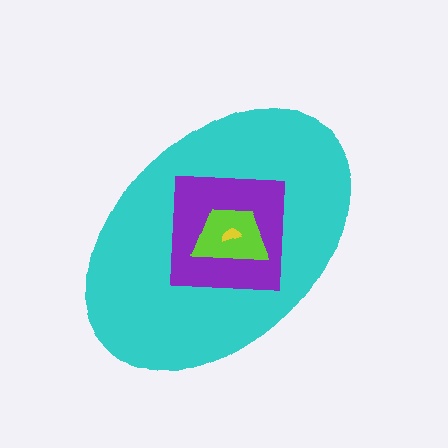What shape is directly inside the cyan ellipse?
The purple square.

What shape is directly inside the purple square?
The lime trapezoid.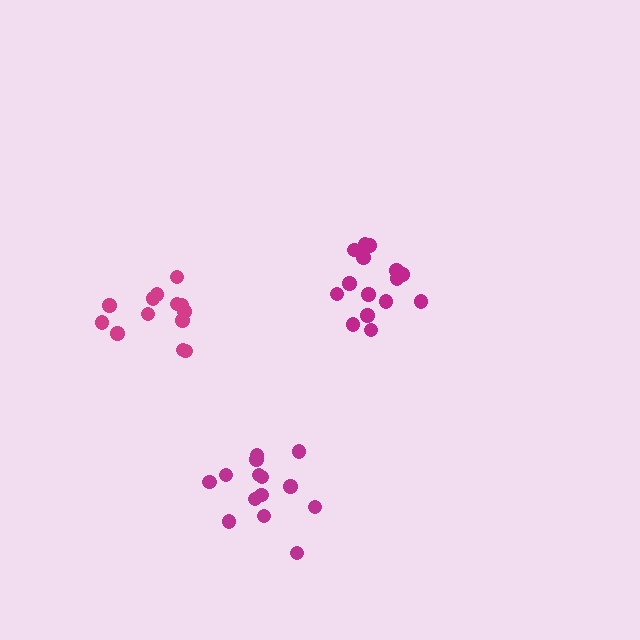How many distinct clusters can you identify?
There are 3 distinct clusters.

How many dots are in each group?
Group 1: 14 dots, Group 2: 15 dots, Group 3: 13 dots (42 total).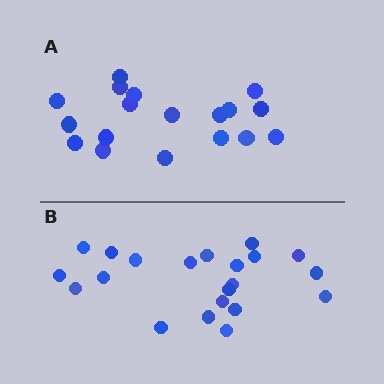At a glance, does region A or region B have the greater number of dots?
Region B (the bottom region) has more dots.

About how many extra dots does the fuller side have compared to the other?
Region B has just a few more — roughly 2 or 3 more dots than region A.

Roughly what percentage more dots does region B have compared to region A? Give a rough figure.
About 15% more.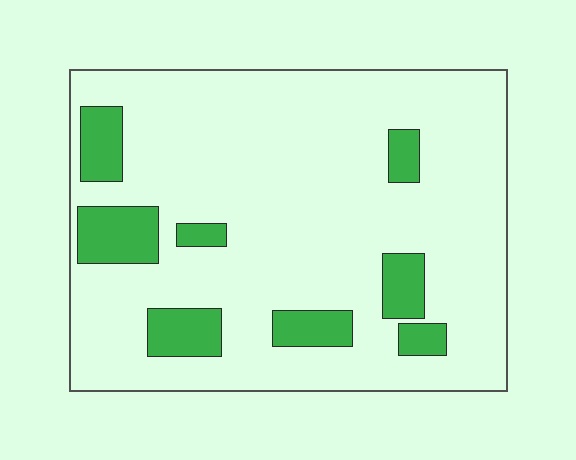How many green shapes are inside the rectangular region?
8.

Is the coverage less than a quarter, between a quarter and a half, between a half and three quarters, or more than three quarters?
Less than a quarter.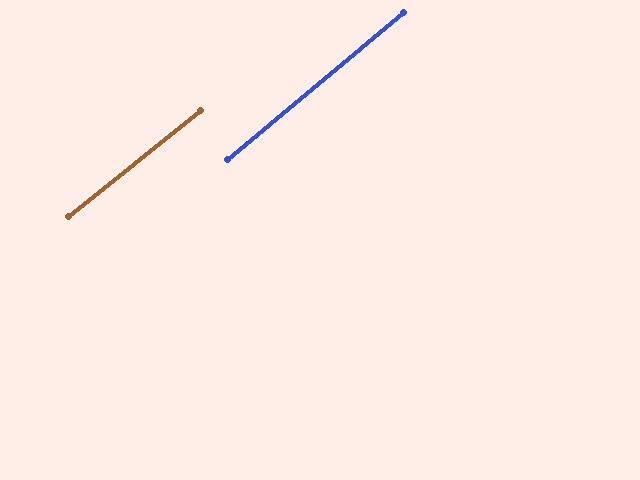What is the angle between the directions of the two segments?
Approximately 1 degree.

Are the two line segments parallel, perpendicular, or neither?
Parallel — their directions differ by only 1.2°.